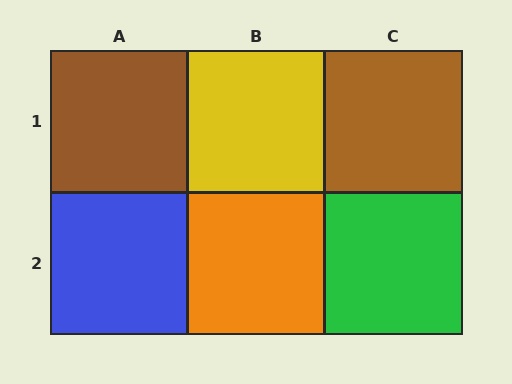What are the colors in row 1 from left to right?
Brown, yellow, brown.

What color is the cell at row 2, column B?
Orange.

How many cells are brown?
2 cells are brown.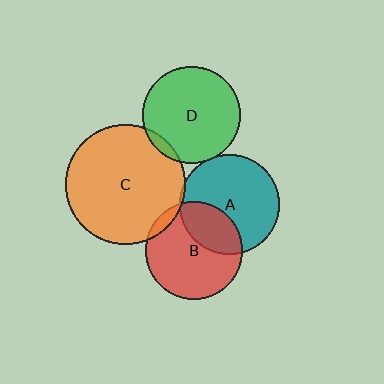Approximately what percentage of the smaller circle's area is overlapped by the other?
Approximately 5%.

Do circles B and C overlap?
Yes.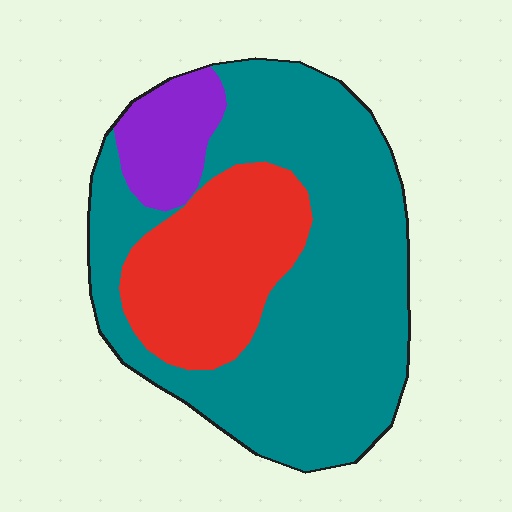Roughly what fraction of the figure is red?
Red covers about 25% of the figure.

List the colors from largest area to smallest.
From largest to smallest: teal, red, purple.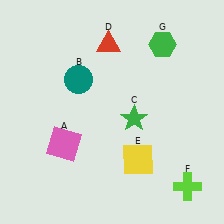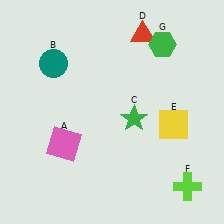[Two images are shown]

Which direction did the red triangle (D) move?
The red triangle (D) moved right.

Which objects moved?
The objects that moved are: the teal circle (B), the red triangle (D), the yellow square (E).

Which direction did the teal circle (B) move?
The teal circle (B) moved left.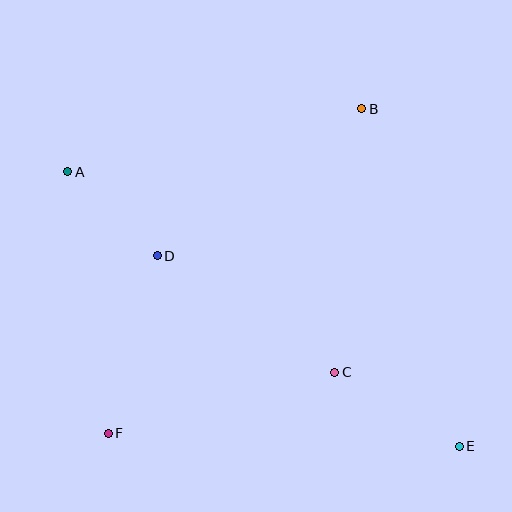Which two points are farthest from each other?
Points A and E are farthest from each other.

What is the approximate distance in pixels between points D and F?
The distance between D and F is approximately 184 pixels.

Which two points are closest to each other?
Points A and D are closest to each other.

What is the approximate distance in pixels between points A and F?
The distance between A and F is approximately 265 pixels.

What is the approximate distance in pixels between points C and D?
The distance between C and D is approximately 212 pixels.